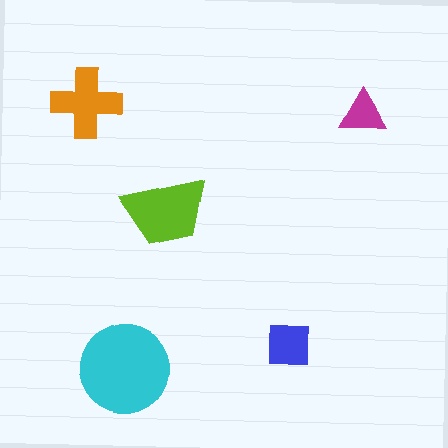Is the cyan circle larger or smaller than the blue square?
Larger.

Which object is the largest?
The cyan circle.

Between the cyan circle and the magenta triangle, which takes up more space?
The cyan circle.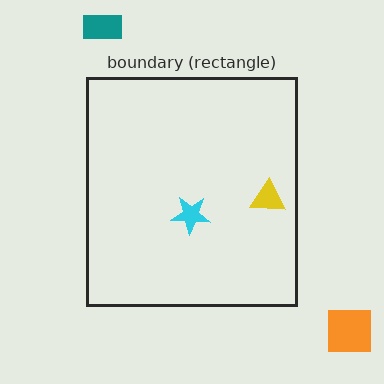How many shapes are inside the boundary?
2 inside, 2 outside.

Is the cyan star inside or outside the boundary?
Inside.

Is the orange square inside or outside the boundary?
Outside.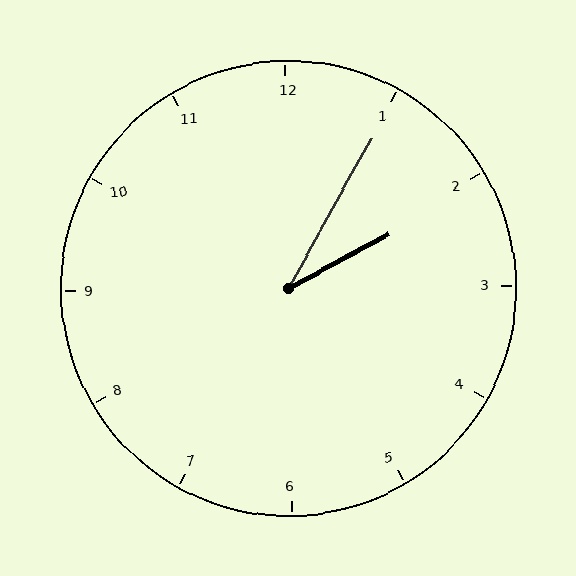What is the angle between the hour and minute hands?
Approximately 32 degrees.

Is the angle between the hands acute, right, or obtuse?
It is acute.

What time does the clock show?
2:05.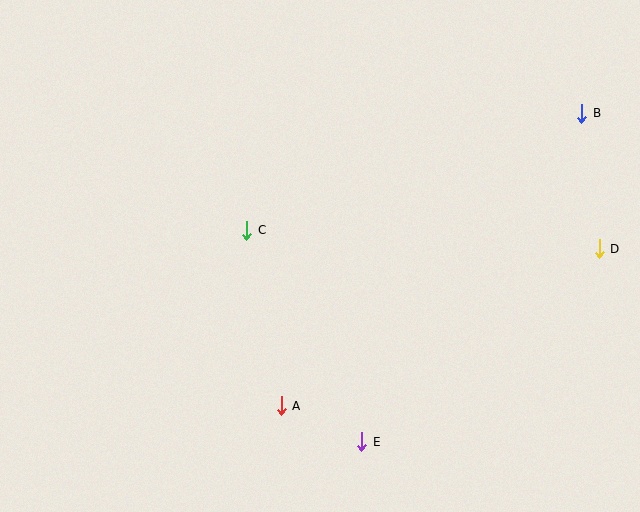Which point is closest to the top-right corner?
Point B is closest to the top-right corner.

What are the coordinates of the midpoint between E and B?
The midpoint between E and B is at (472, 278).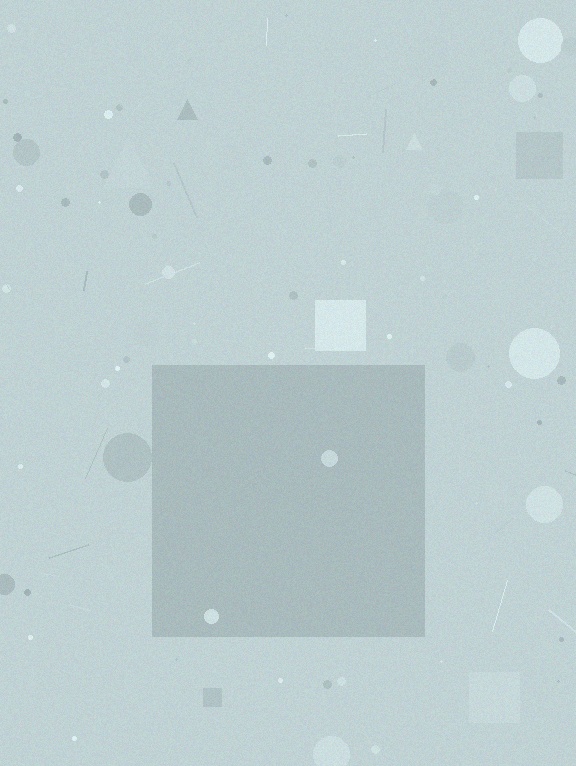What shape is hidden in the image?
A square is hidden in the image.